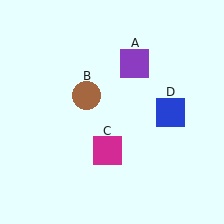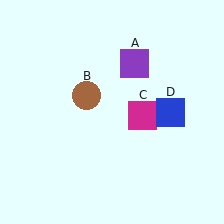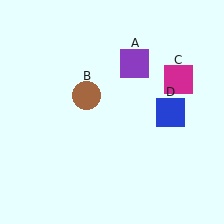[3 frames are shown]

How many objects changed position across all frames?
1 object changed position: magenta square (object C).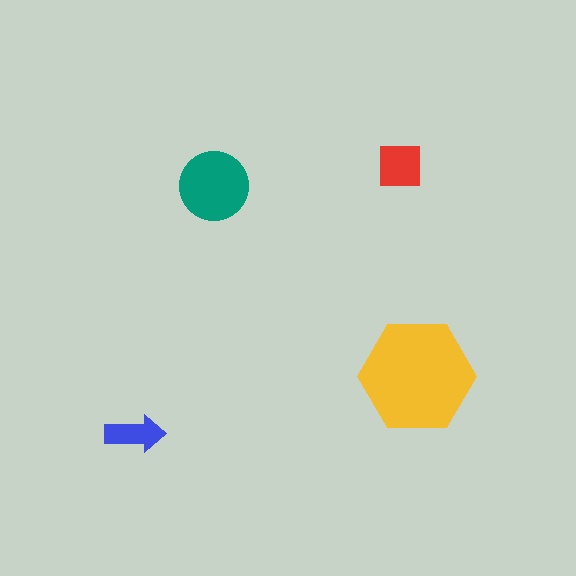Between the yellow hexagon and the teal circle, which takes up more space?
The yellow hexagon.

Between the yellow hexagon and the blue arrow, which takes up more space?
The yellow hexagon.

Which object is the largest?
The yellow hexagon.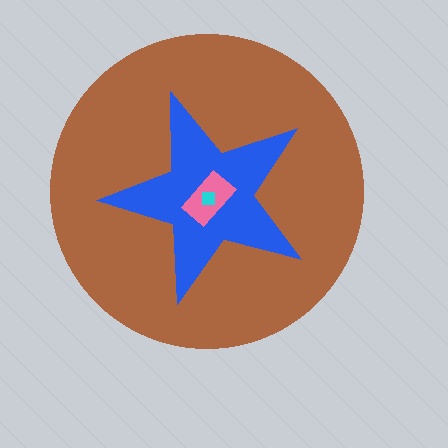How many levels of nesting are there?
4.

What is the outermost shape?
The brown circle.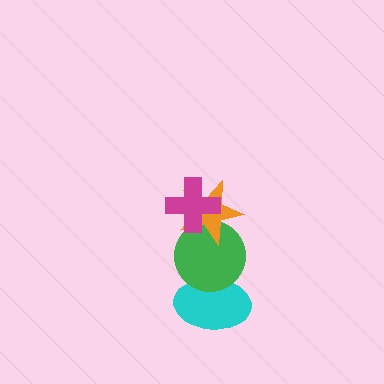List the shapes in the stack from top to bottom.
From top to bottom: the magenta cross, the orange star, the green circle, the cyan ellipse.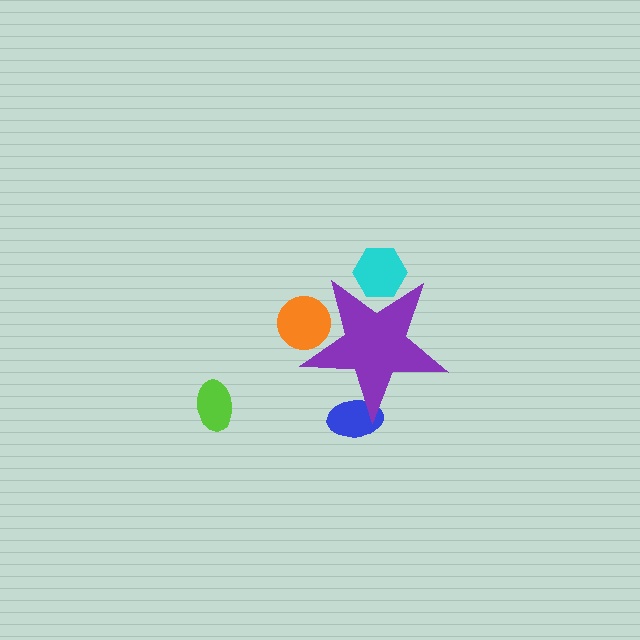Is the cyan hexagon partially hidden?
Yes, the cyan hexagon is partially hidden behind the purple star.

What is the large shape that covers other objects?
A purple star.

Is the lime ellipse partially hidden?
No, the lime ellipse is fully visible.